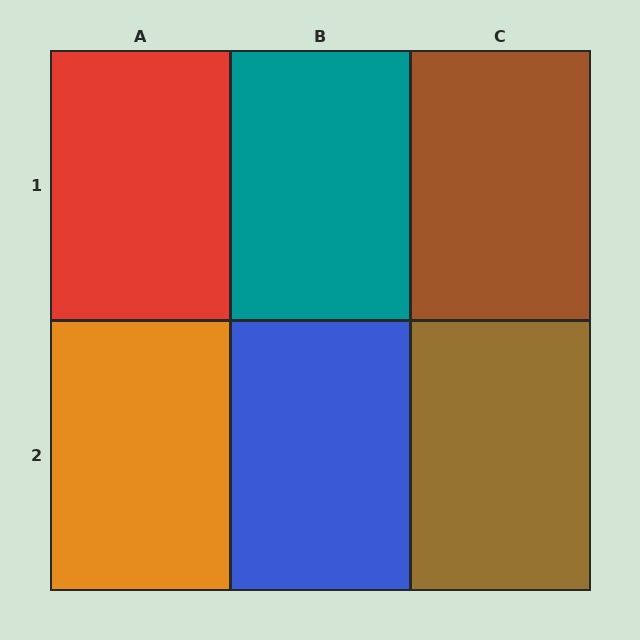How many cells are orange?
1 cell is orange.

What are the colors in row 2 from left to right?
Orange, blue, brown.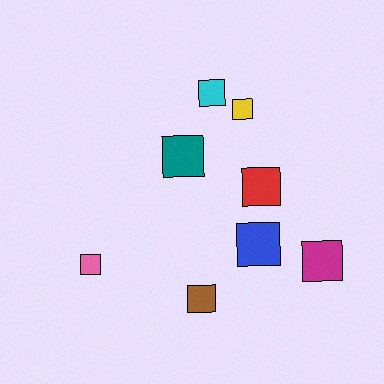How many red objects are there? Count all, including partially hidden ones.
There is 1 red object.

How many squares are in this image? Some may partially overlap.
There are 8 squares.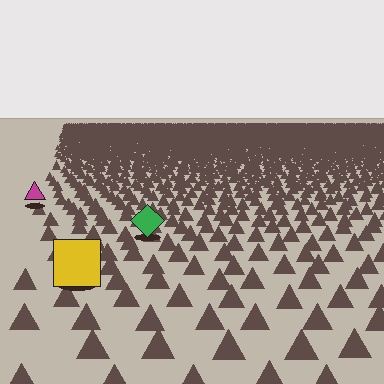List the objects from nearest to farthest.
From nearest to farthest: the yellow square, the green diamond, the magenta triangle.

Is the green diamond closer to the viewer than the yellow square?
No. The yellow square is closer — you can tell from the texture gradient: the ground texture is coarser near it.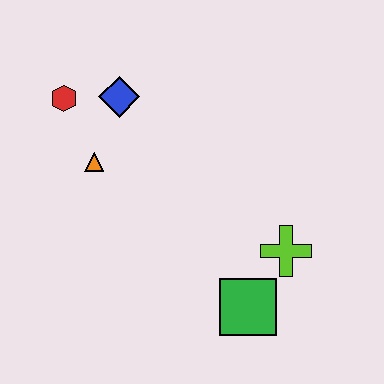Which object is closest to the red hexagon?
The blue diamond is closest to the red hexagon.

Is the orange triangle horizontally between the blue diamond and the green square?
No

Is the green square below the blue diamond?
Yes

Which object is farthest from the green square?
The red hexagon is farthest from the green square.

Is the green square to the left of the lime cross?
Yes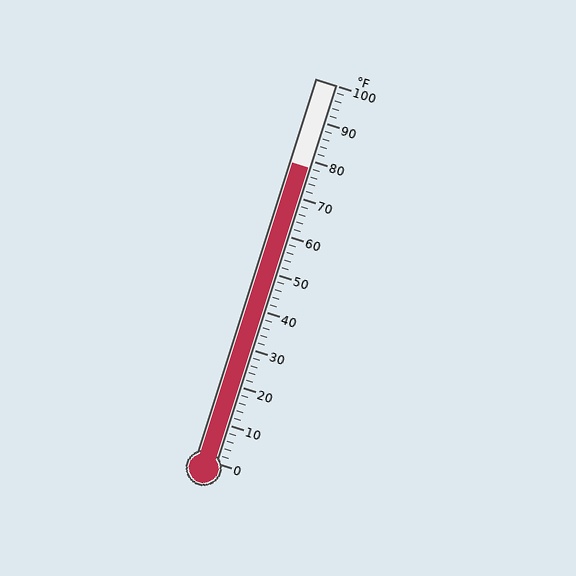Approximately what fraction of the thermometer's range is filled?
The thermometer is filled to approximately 80% of its range.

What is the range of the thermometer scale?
The thermometer scale ranges from 0°F to 100°F.